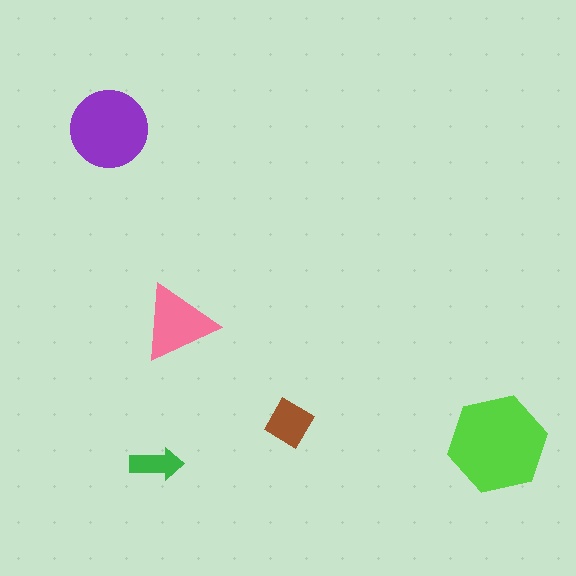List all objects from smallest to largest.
The green arrow, the brown diamond, the pink triangle, the purple circle, the lime hexagon.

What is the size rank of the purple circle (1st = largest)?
2nd.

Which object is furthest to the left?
The purple circle is leftmost.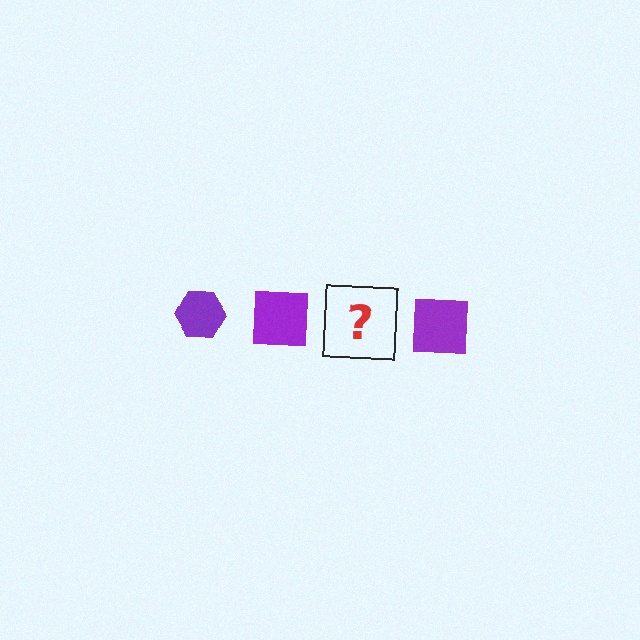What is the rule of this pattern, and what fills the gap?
The rule is that the pattern cycles through hexagon, square shapes in purple. The gap should be filled with a purple hexagon.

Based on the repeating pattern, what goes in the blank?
The blank should be a purple hexagon.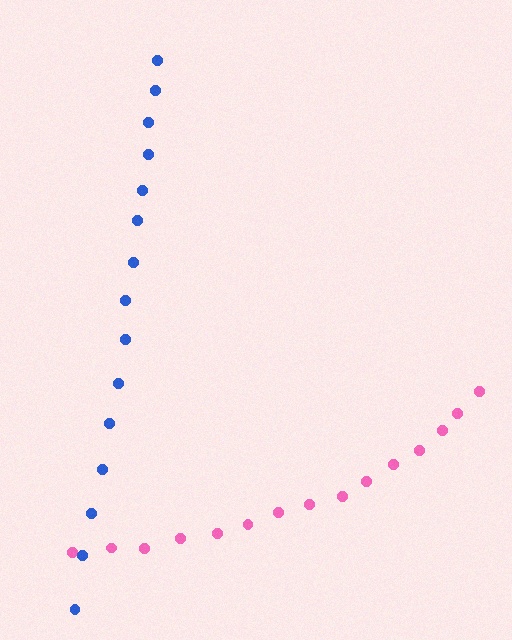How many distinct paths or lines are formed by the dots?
There are 2 distinct paths.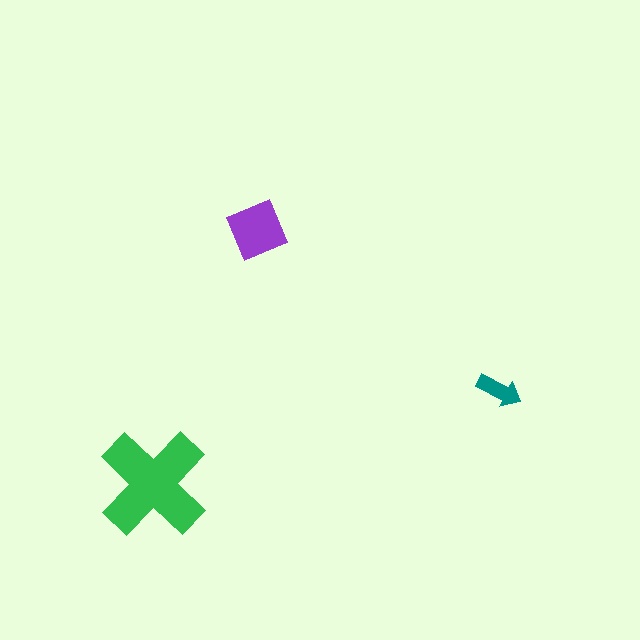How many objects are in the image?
There are 3 objects in the image.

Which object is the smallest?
The teal arrow.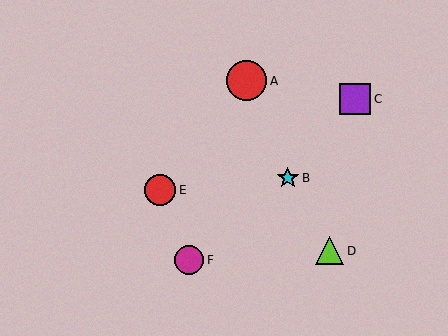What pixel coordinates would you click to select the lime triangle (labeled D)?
Click at (330, 251) to select the lime triangle D.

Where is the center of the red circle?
The center of the red circle is at (160, 190).